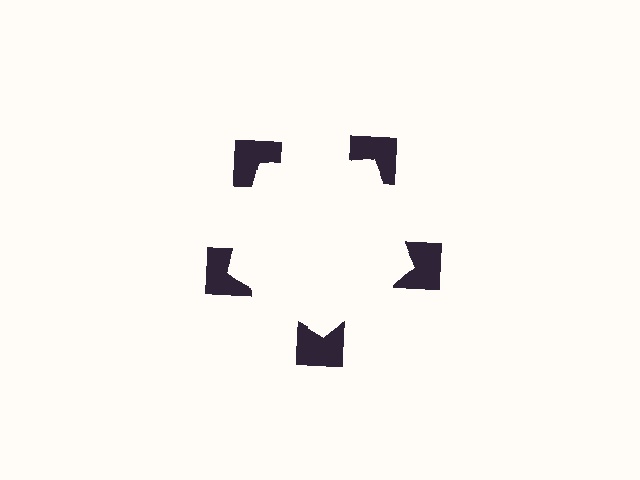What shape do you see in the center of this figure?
An illusory pentagon — its edges are inferred from the aligned wedge cuts in the notched squares, not physically drawn.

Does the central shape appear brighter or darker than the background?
It typically appears slightly brighter than the background, even though no actual brightness change is drawn.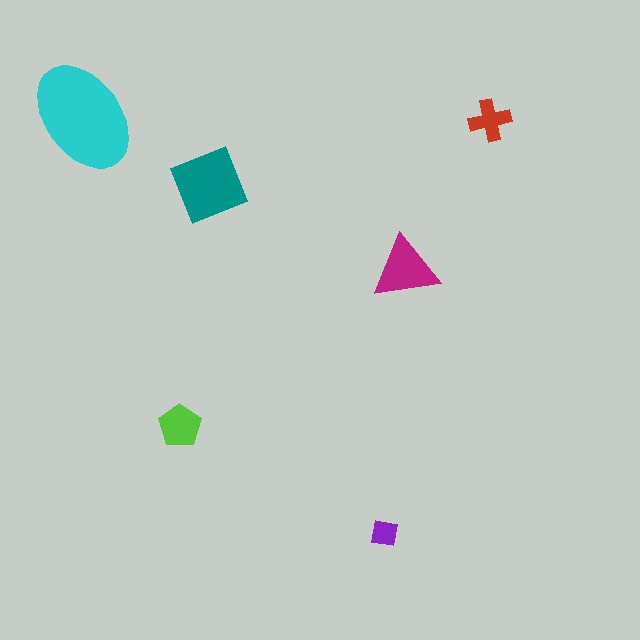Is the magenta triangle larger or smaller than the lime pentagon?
Larger.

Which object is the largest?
The cyan ellipse.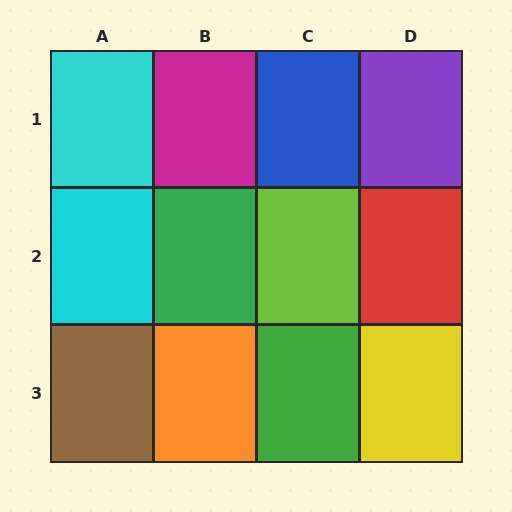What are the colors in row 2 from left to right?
Cyan, green, lime, red.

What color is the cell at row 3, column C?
Green.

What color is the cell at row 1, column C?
Blue.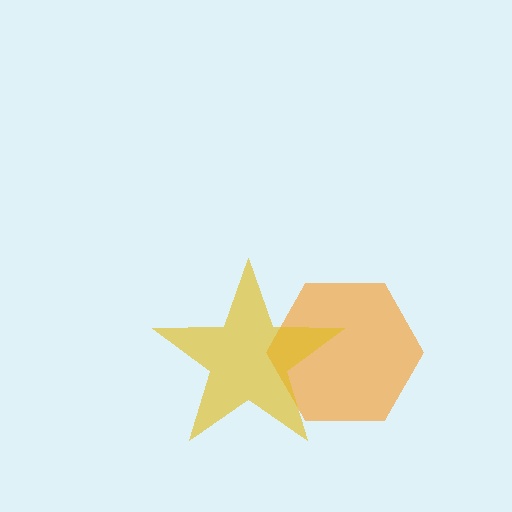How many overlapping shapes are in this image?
There are 2 overlapping shapes in the image.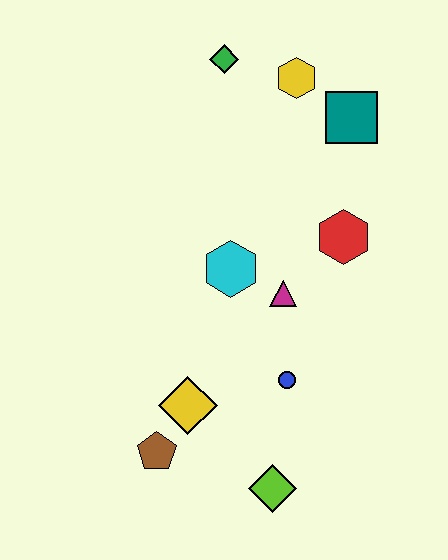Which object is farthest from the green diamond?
The lime diamond is farthest from the green diamond.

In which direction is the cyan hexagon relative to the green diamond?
The cyan hexagon is below the green diamond.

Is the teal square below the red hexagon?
No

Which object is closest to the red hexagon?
The magenta triangle is closest to the red hexagon.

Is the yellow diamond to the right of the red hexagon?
No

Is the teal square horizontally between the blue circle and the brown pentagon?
No